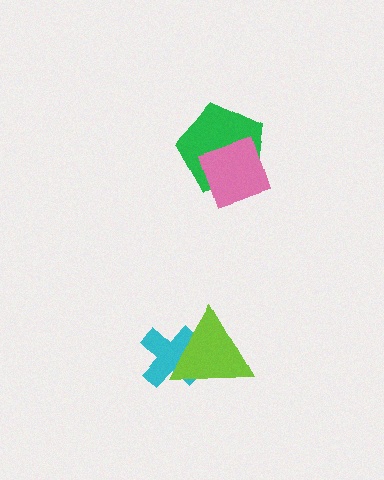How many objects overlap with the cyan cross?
1 object overlaps with the cyan cross.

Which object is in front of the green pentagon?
The pink square is in front of the green pentagon.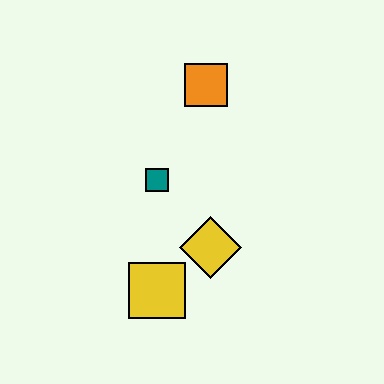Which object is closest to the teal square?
The yellow diamond is closest to the teal square.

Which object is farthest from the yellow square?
The orange square is farthest from the yellow square.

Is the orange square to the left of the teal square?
No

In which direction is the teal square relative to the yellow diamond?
The teal square is above the yellow diamond.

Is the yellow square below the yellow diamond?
Yes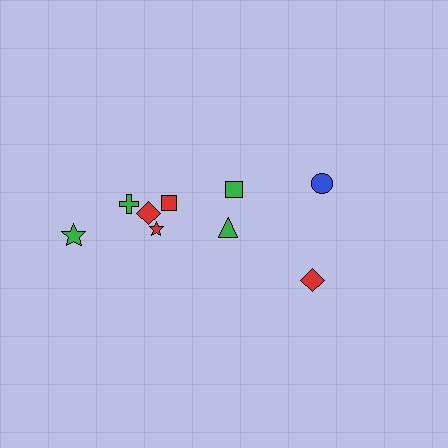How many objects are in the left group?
There are 6 objects.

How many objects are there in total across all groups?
There are 9 objects.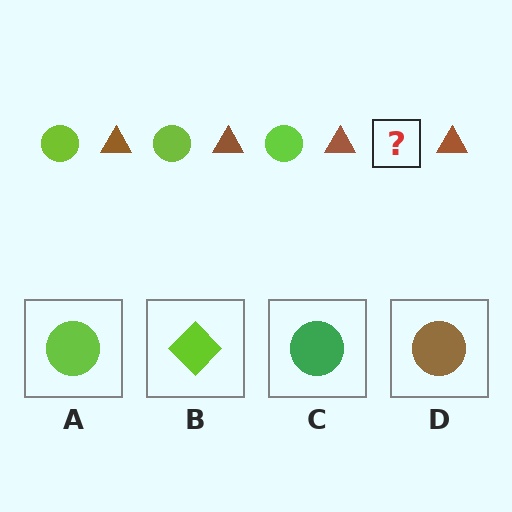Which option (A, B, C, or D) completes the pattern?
A.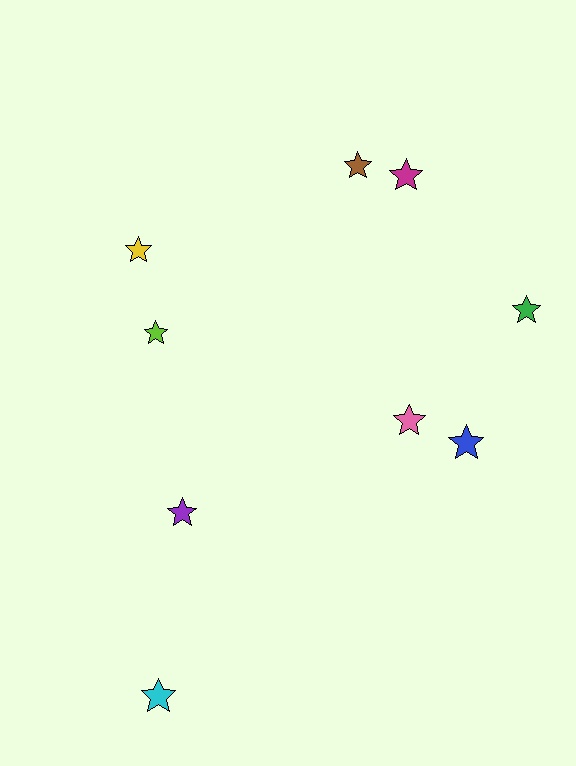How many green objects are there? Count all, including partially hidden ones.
There is 1 green object.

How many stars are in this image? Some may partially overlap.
There are 9 stars.